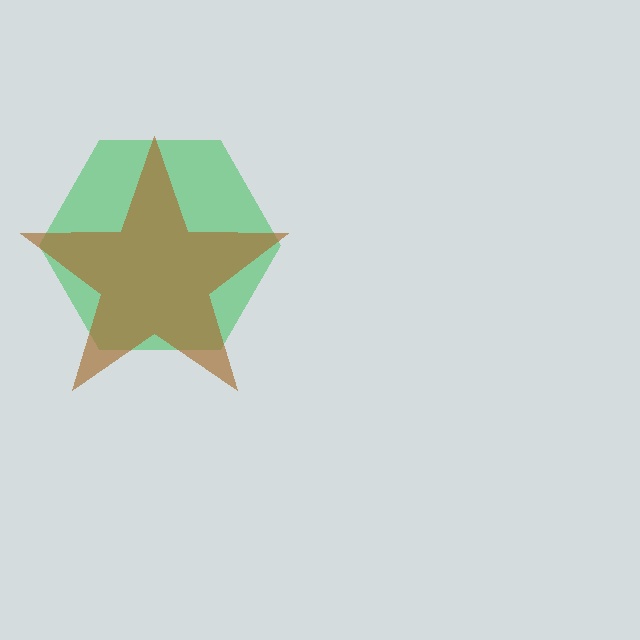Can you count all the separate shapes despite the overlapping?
Yes, there are 2 separate shapes.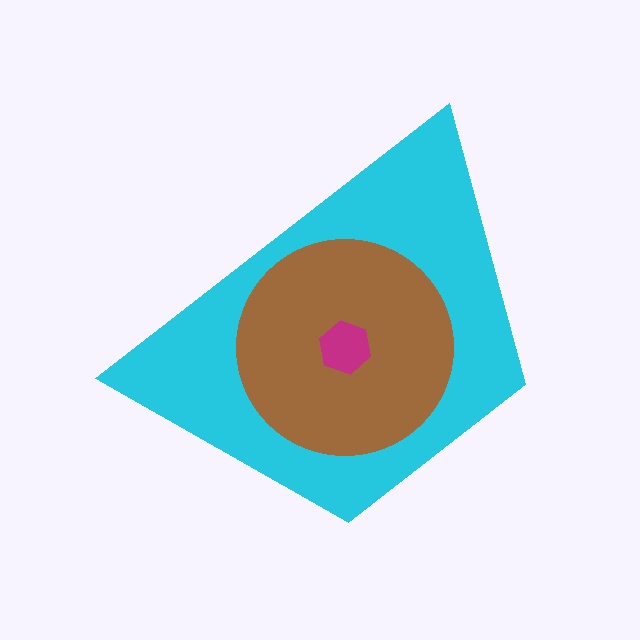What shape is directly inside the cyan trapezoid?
The brown circle.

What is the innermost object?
The magenta hexagon.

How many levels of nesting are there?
3.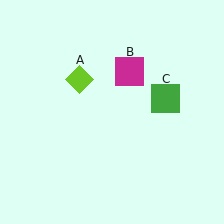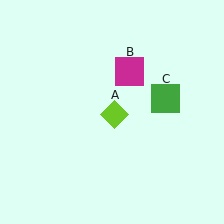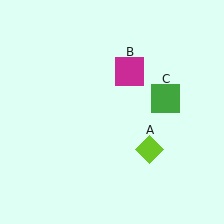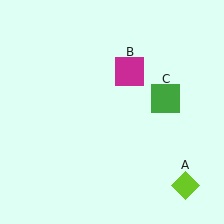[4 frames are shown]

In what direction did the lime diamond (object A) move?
The lime diamond (object A) moved down and to the right.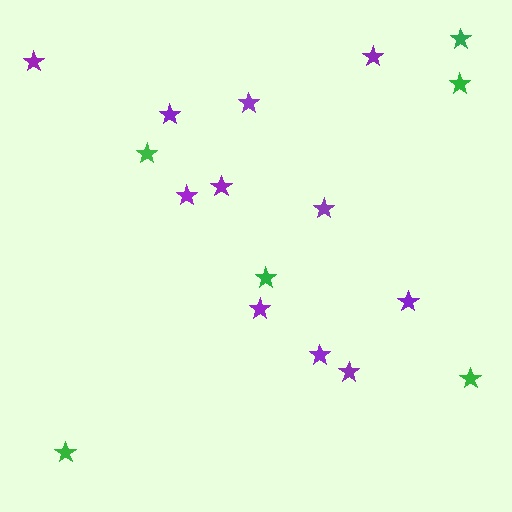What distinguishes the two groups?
There are 2 groups: one group of green stars (6) and one group of purple stars (11).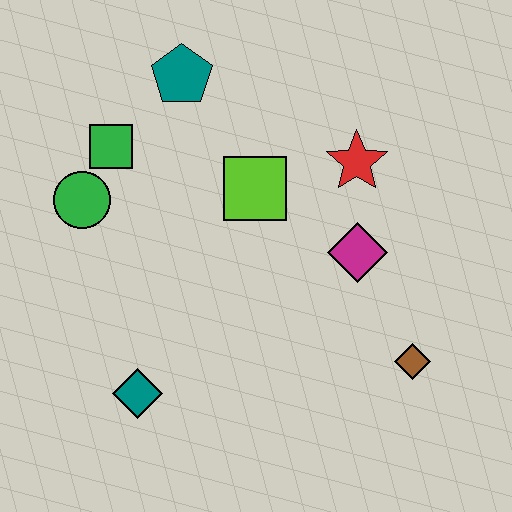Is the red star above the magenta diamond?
Yes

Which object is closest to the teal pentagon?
The green square is closest to the teal pentagon.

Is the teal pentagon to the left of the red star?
Yes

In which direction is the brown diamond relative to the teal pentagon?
The brown diamond is below the teal pentagon.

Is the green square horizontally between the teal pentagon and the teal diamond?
No